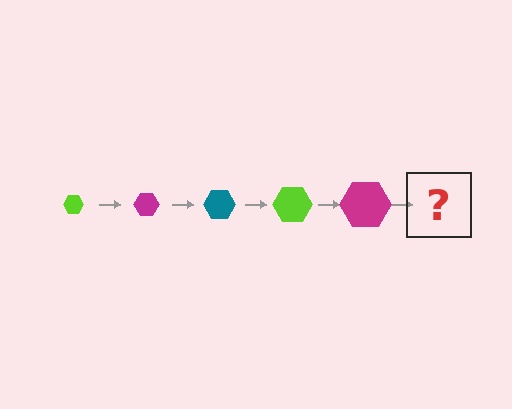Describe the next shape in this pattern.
It should be a teal hexagon, larger than the previous one.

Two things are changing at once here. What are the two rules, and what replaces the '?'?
The two rules are that the hexagon grows larger each step and the color cycles through lime, magenta, and teal. The '?' should be a teal hexagon, larger than the previous one.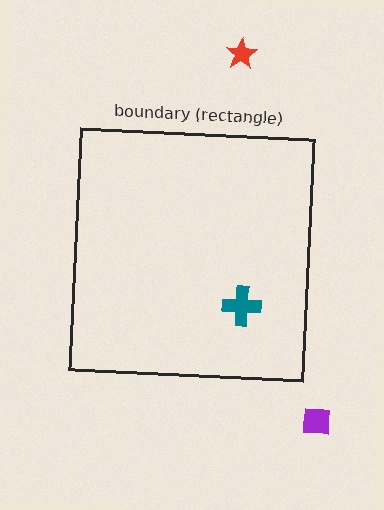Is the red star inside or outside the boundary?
Outside.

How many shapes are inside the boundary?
1 inside, 2 outside.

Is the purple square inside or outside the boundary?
Outside.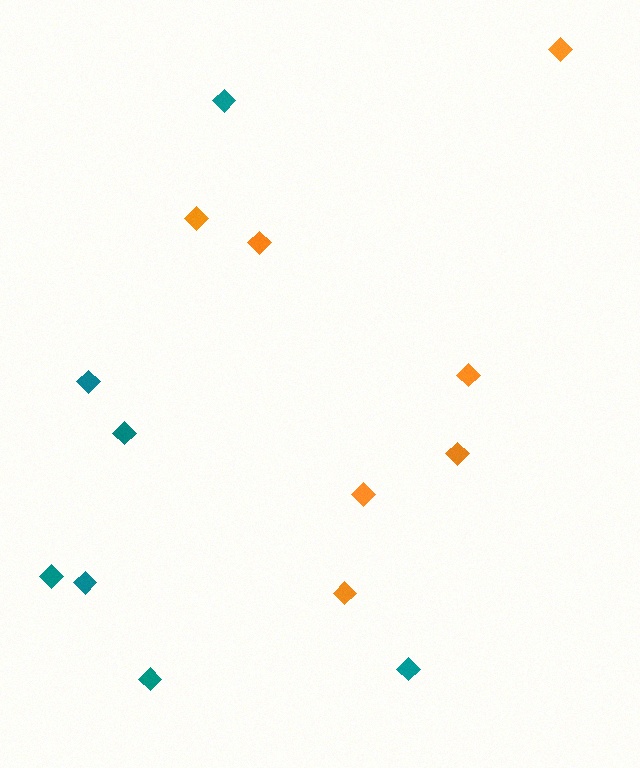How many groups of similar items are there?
There are 2 groups: one group of teal diamonds (7) and one group of orange diamonds (7).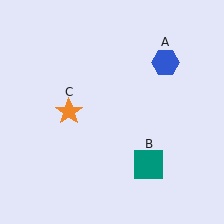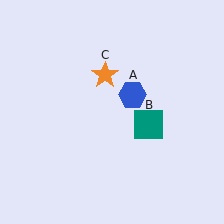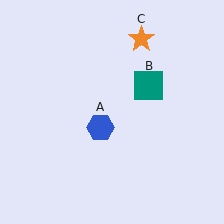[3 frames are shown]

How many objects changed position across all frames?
3 objects changed position: blue hexagon (object A), teal square (object B), orange star (object C).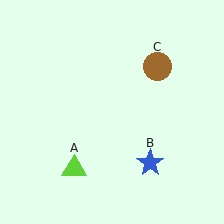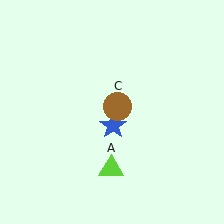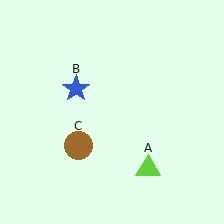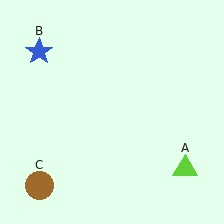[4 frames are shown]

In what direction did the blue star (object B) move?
The blue star (object B) moved up and to the left.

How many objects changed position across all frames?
3 objects changed position: lime triangle (object A), blue star (object B), brown circle (object C).